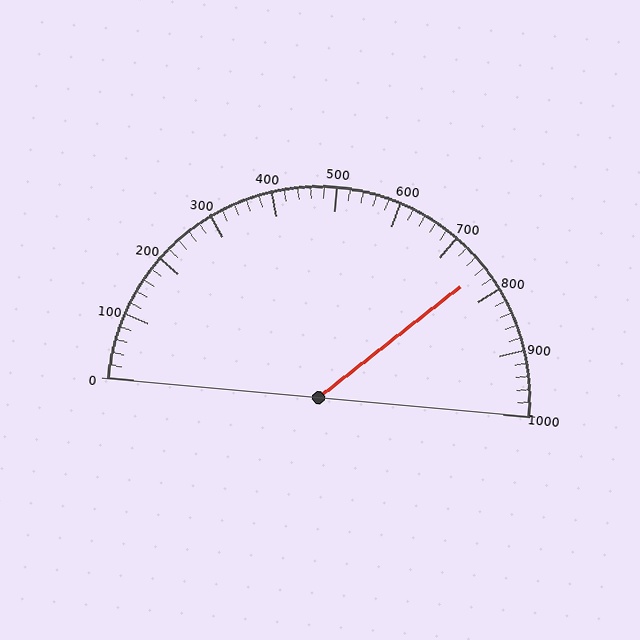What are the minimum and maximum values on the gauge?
The gauge ranges from 0 to 1000.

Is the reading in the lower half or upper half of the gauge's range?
The reading is in the upper half of the range (0 to 1000).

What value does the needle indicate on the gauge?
The needle indicates approximately 760.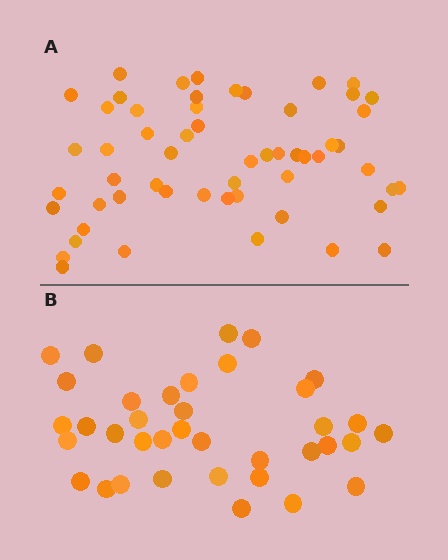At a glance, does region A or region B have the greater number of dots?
Region A (the top region) has more dots.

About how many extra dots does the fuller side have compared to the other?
Region A has approximately 20 more dots than region B.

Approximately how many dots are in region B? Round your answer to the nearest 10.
About 40 dots. (The exact count is 37, which rounds to 40.)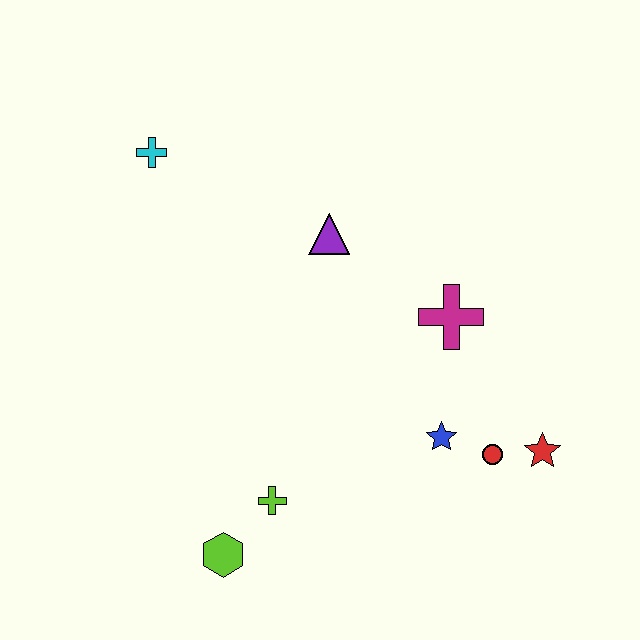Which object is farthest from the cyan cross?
The red star is farthest from the cyan cross.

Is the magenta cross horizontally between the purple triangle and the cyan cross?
No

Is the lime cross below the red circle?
Yes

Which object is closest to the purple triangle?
The magenta cross is closest to the purple triangle.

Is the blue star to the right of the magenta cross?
No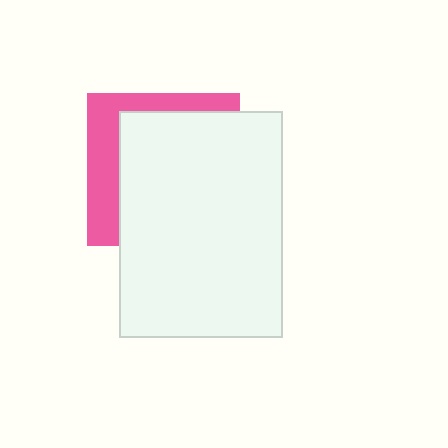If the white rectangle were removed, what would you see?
You would see the complete pink square.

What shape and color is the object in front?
The object in front is a white rectangle.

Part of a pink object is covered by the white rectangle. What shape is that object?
It is a square.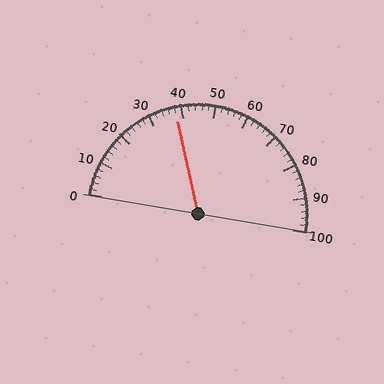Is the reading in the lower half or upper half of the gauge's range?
The reading is in the lower half of the range (0 to 100).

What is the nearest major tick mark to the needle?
The nearest major tick mark is 40.